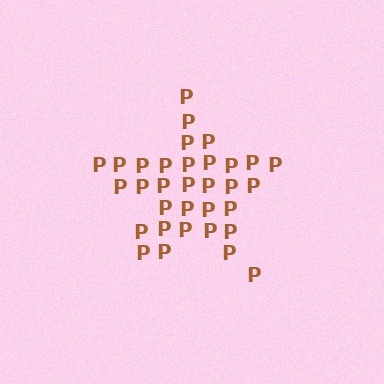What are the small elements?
The small elements are letter P's.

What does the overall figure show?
The overall figure shows a star.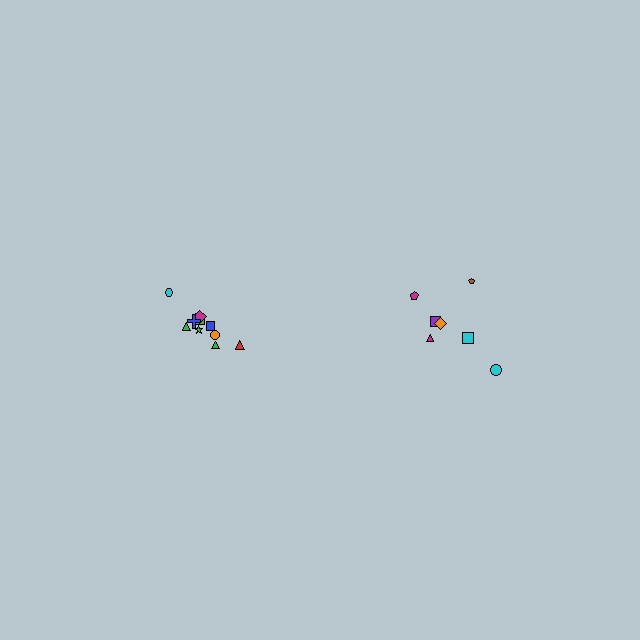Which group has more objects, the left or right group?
The left group.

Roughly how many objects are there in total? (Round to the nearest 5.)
Roughly 15 objects in total.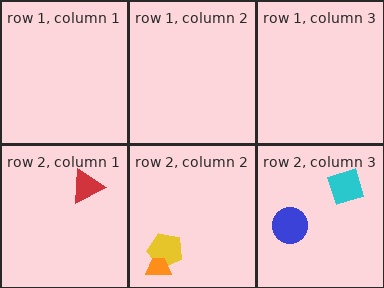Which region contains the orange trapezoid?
The row 2, column 2 region.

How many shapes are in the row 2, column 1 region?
1.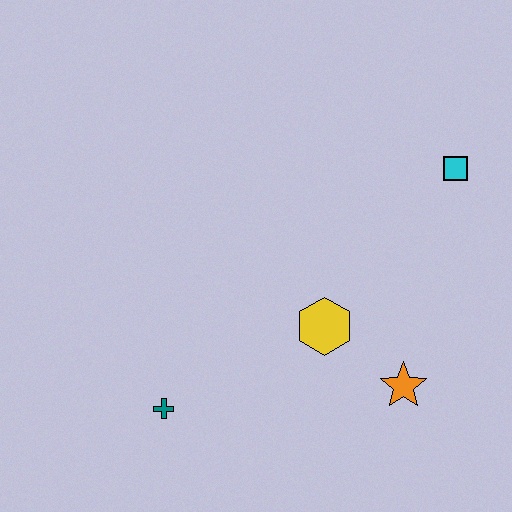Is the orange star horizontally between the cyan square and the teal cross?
Yes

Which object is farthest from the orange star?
The teal cross is farthest from the orange star.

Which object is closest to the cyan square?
The yellow hexagon is closest to the cyan square.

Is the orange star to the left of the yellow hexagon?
No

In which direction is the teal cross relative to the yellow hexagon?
The teal cross is to the left of the yellow hexagon.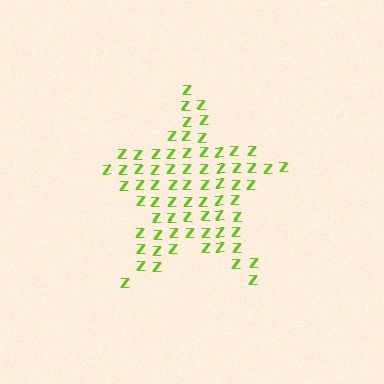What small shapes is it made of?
It is made of small letter Z's.